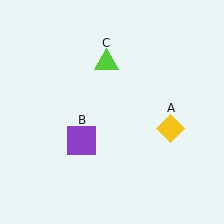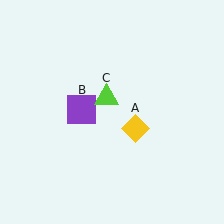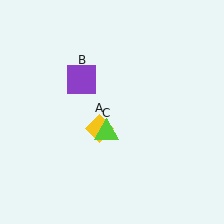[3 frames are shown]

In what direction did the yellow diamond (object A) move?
The yellow diamond (object A) moved left.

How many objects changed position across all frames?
3 objects changed position: yellow diamond (object A), purple square (object B), lime triangle (object C).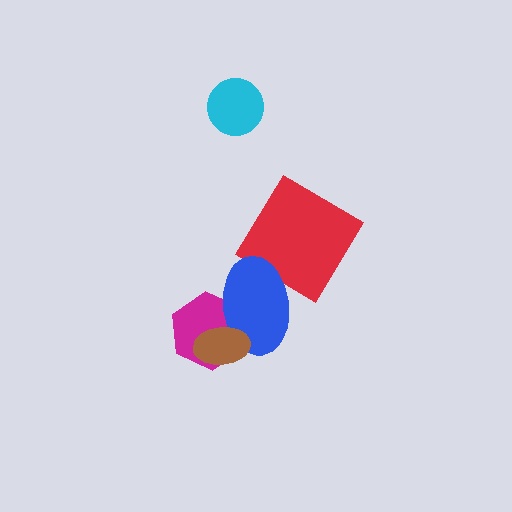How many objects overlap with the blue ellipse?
3 objects overlap with the blue ellipse.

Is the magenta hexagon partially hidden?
Yes, it is partially covered by another shape.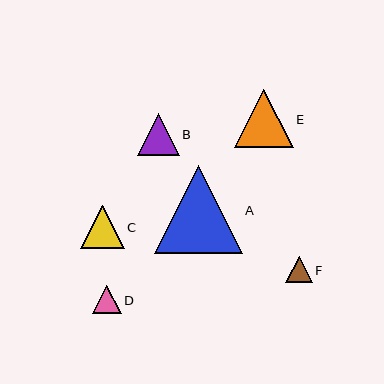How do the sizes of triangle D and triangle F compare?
Triangle D and triangle F are approximately the same size.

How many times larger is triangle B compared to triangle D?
Triangle B is approximately 1.4 times the size of triangle D.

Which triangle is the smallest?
Triangle F is the smallest with a size of approximately 27 pixels.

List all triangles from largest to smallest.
From largest to smallest: A, E, C, B, D, F.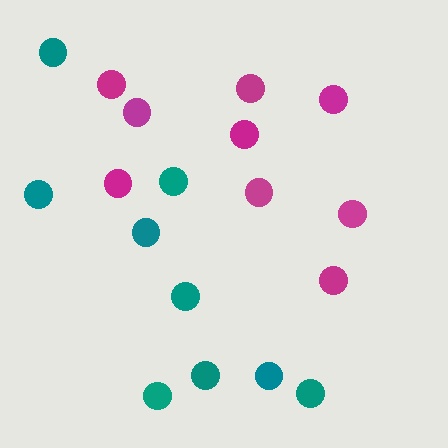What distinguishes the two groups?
There are 2 groups: one group of magenta circles (9) and one group of teal circles (9).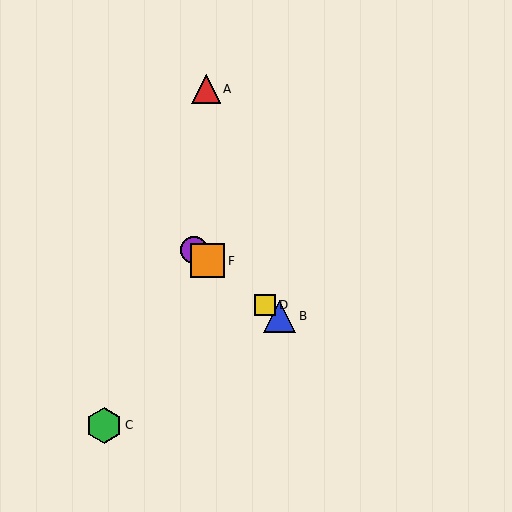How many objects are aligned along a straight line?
4 objects (B, D, E, F) are aligned along a straight line.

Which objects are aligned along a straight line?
Objects B, D, E, F are aligned along a straight line.